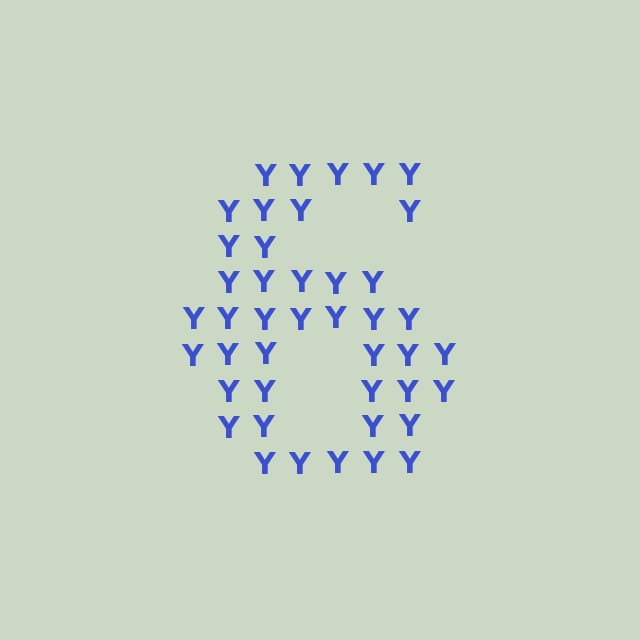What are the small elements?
The small elements are letter Y's.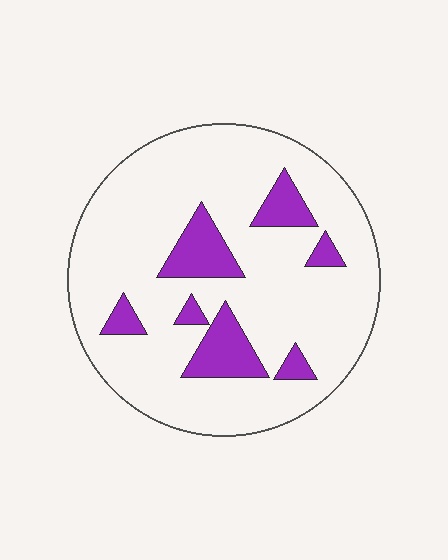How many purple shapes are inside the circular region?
7.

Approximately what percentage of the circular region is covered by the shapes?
Approximately 15%.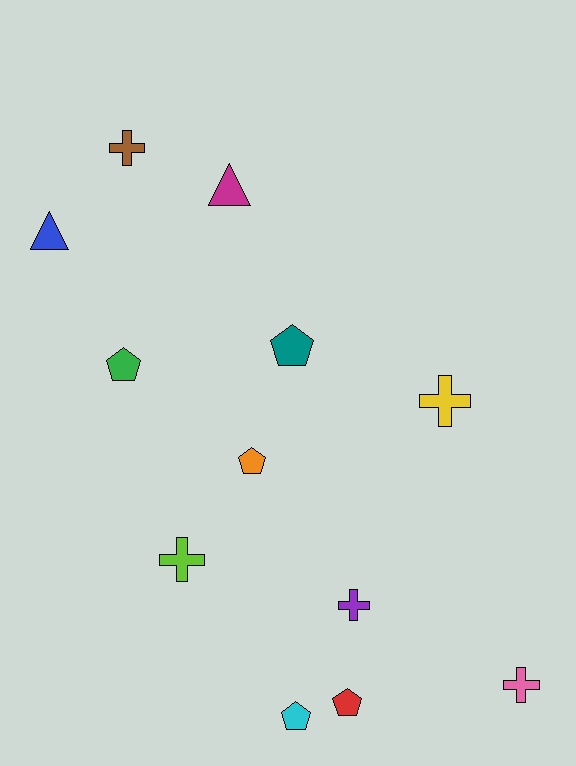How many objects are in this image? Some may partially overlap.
There are 12 objects.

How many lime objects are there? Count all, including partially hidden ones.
There is 1 lime object.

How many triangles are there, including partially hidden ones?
There are 2 triangles.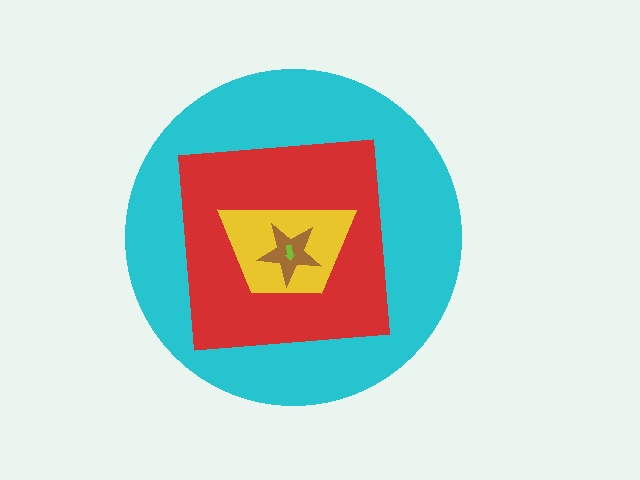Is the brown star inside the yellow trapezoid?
Yes.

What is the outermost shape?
The cyan circle.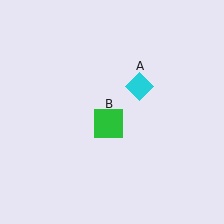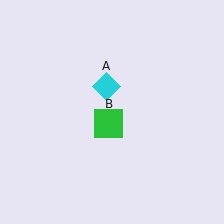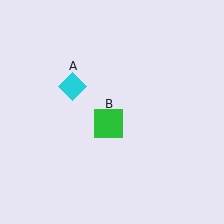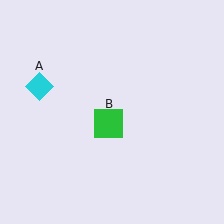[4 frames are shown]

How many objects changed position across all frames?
1 object changed position: cyan diamond (object A).